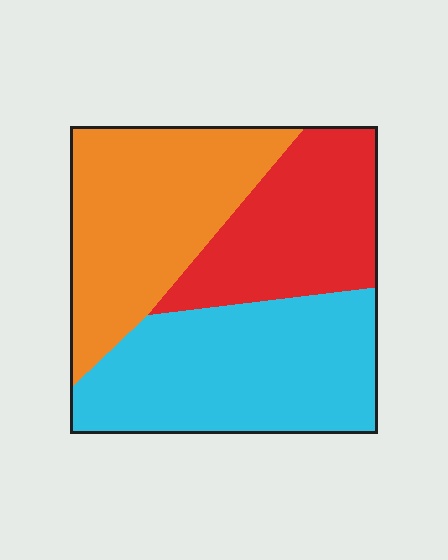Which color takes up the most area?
Cyan, at roughly 40%.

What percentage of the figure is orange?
Orange takes up about one third (1/3) of the figure.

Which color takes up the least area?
Red, at roughly 25%.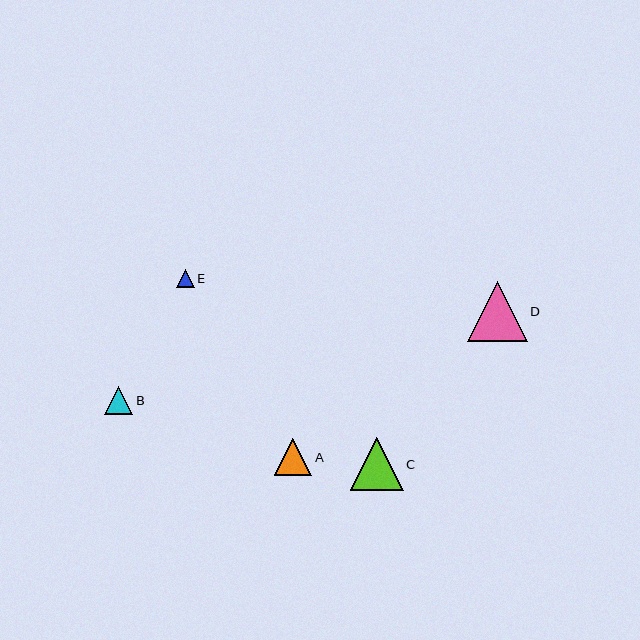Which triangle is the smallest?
Triangle E is the smallest with a size of approximately 17 pixels.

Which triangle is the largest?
Triangle D is the largest with a size of approximately 59 pixels.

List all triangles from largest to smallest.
From largest to smallest: D, C, A, B, E.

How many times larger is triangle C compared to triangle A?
Triangle C is approximately 1.4 times the size of triangle A.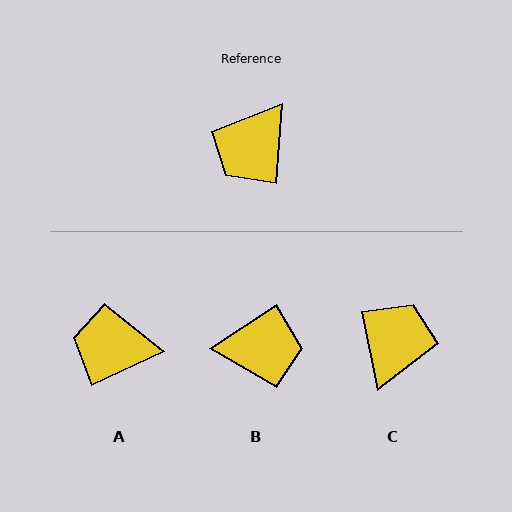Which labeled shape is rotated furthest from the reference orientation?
C, about 164 degrees away.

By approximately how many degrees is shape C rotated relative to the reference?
Approximately 164 degrees clockwise.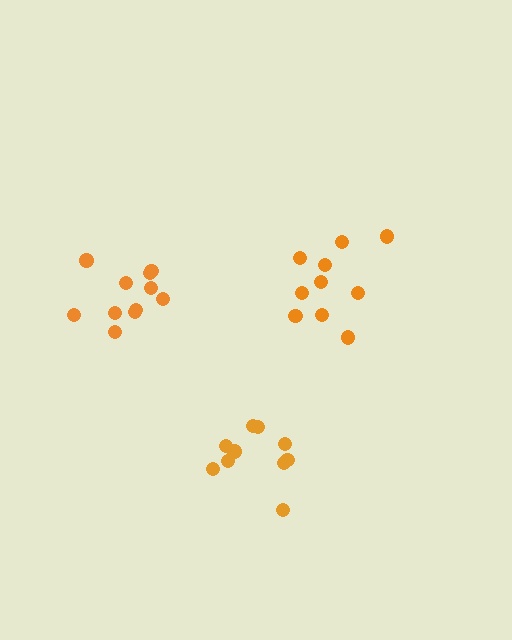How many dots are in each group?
Group 1: 10 dots, Group 2: 10 dots, Group 3: 11 dots (31 total).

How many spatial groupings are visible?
There are 3 spatial groupings.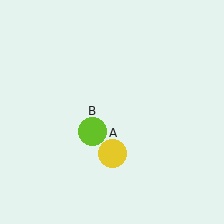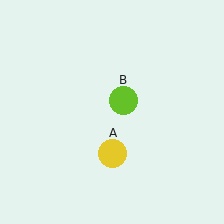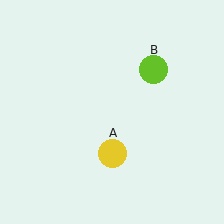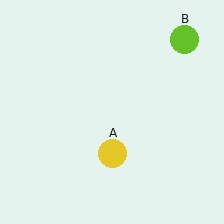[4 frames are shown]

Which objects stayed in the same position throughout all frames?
Yellow circle (object A) remained stationary.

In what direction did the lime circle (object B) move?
The lime circle (object B) moved up and to the right.